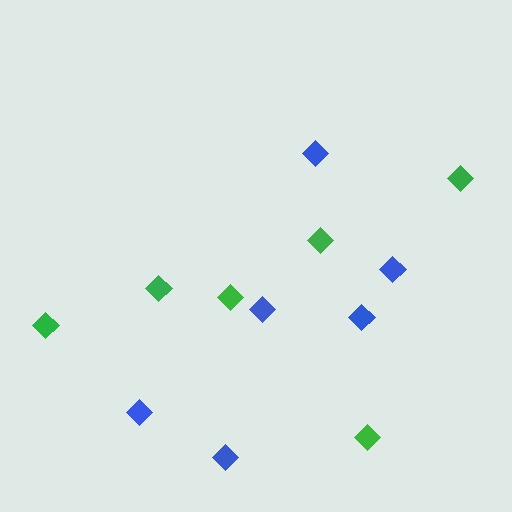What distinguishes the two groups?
There are 2 groups: one group of green diamonds (6) and one group of blue diamonds (6).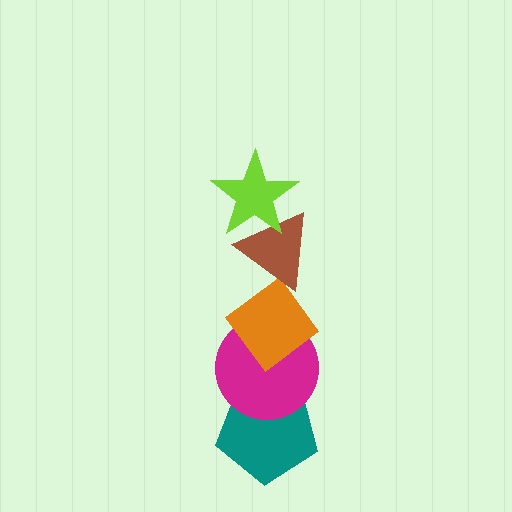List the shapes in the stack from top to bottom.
From top to bottom: the lime star, the brown triangle, the orange diamond, the magenta circle, the teal pentagon.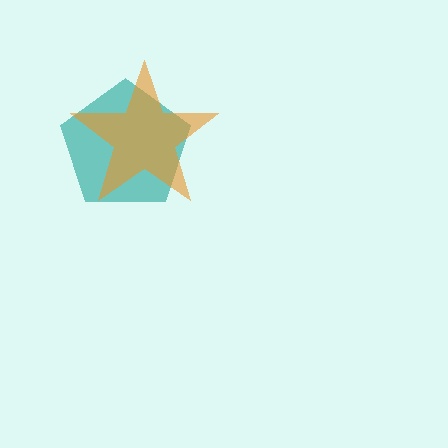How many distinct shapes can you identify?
There are 2 distinct shapes: a teal pentagon, an orange star.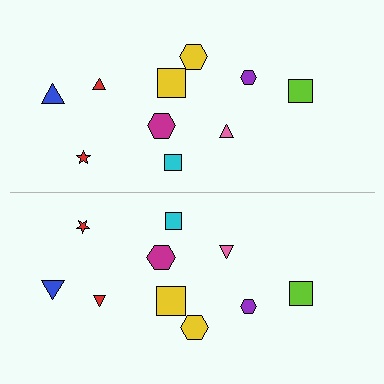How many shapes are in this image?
There are 20 shapes in this image.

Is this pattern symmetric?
Yes, this pattern has bilateral (reflection) symmetry.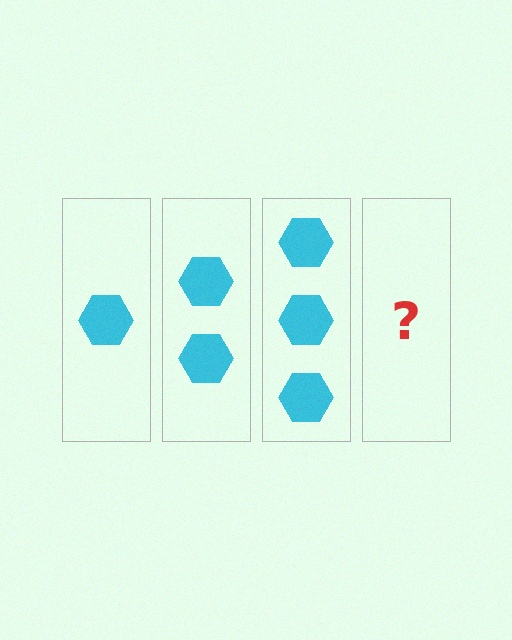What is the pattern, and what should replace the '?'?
The pattern is that each step adds one more hexagon. The '?' should be 4 hexagons.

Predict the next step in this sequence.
The next step is 4 hexagons.